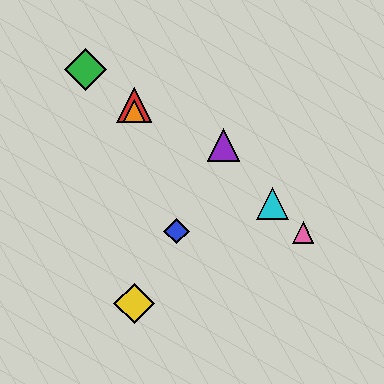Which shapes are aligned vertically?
The red triangle, the yellow diamond, the orange triangle are aligned vertically.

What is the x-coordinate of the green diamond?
The green diamond is at x≈85.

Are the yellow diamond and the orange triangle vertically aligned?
Yes, both are at x≈134.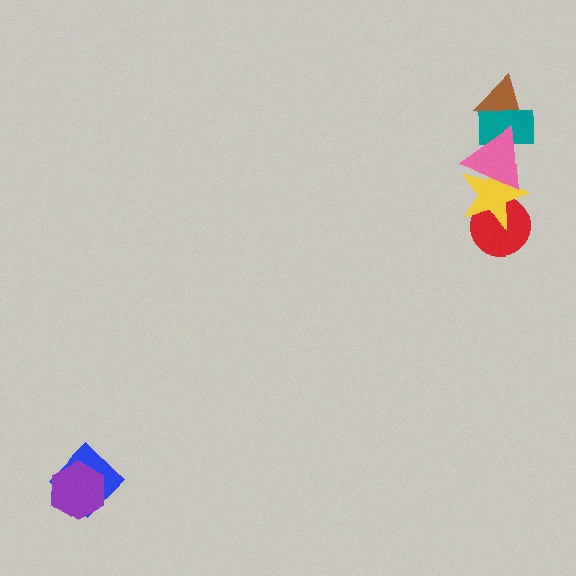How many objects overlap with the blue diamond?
1 object overlaps with the blue diamond.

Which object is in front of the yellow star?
The pink triangle is in front of the yellow star.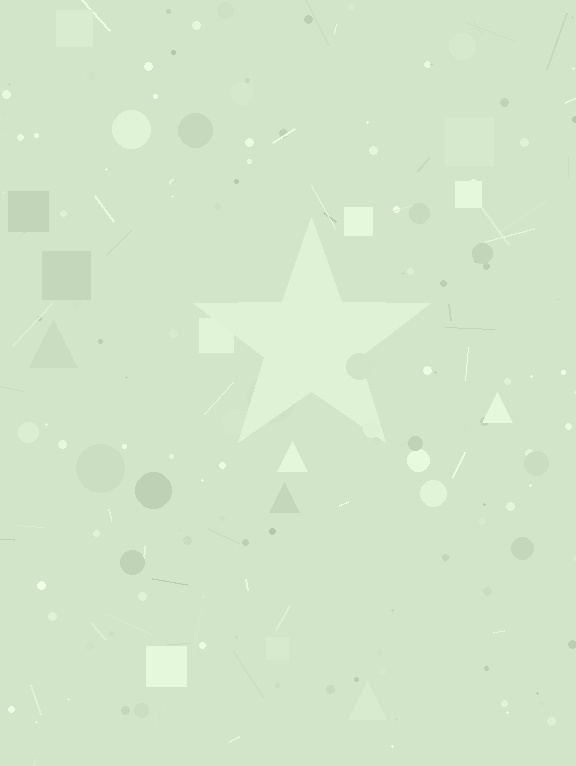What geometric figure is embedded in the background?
A star is embedded in the background.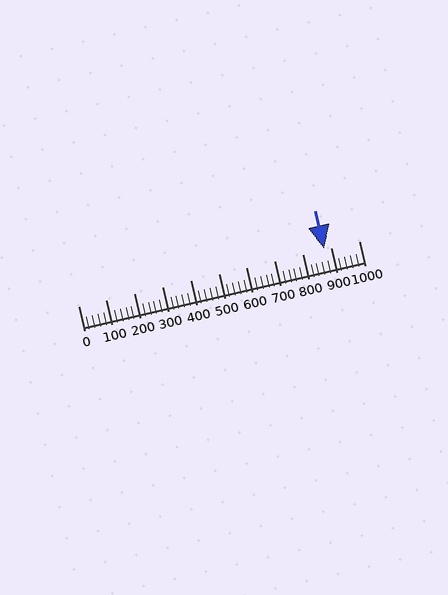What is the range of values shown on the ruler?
The ruler shows values from 0 to 1000.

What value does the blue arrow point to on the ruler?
The blue arrow points to approximately 877.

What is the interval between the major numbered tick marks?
The major tick marks are spaced 100 units apart.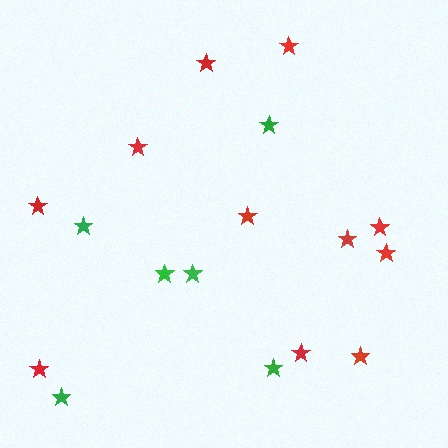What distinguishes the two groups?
There are 2 groups: one group of green stars (6) and one group of red stars (11).